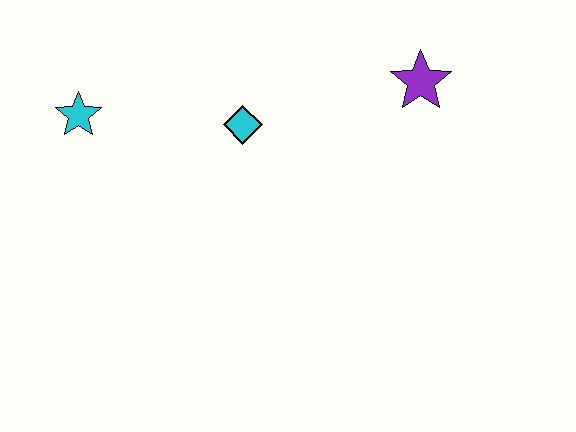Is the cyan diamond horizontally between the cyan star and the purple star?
Yes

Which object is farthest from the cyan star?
The purple star is farthest from the cyan star.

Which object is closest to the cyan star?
The cyan diamond is closest to the cyan star.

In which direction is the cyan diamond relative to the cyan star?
The cyan diamond is to the right of the cyan star.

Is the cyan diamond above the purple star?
No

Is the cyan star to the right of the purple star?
No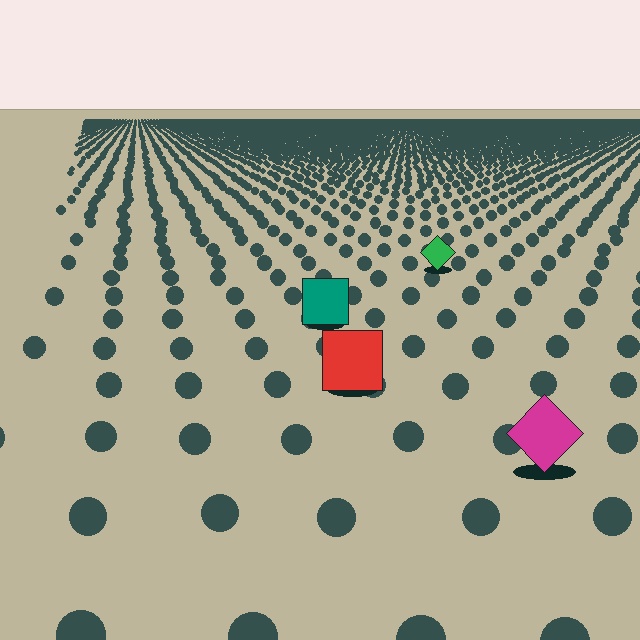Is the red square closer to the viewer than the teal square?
Yes. The red square is closer — you can tell from the texture gradient: the ground texture is coarser near it.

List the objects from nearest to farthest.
From nearest to farthest: the magenta diamond, the red square, the teal square, the green diamond.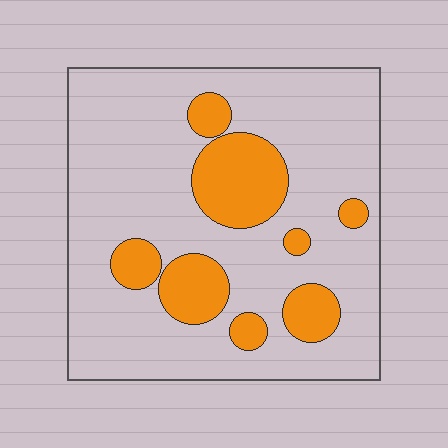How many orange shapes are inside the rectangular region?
8.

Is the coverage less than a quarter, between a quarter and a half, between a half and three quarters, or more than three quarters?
Less than a quarter.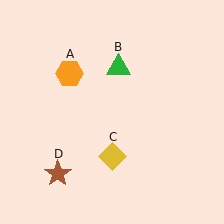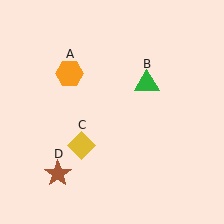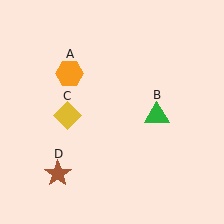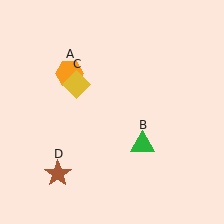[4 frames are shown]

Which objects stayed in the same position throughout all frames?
Orange hexagon (object A) and brown star (object D) remained stationary.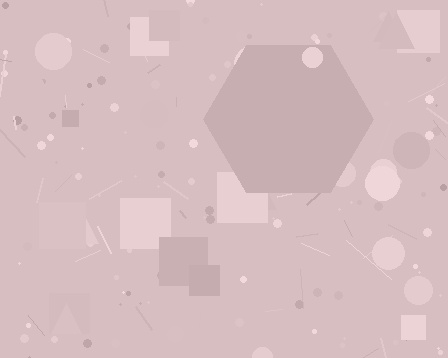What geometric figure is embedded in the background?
A hexagon is embedded in the background.